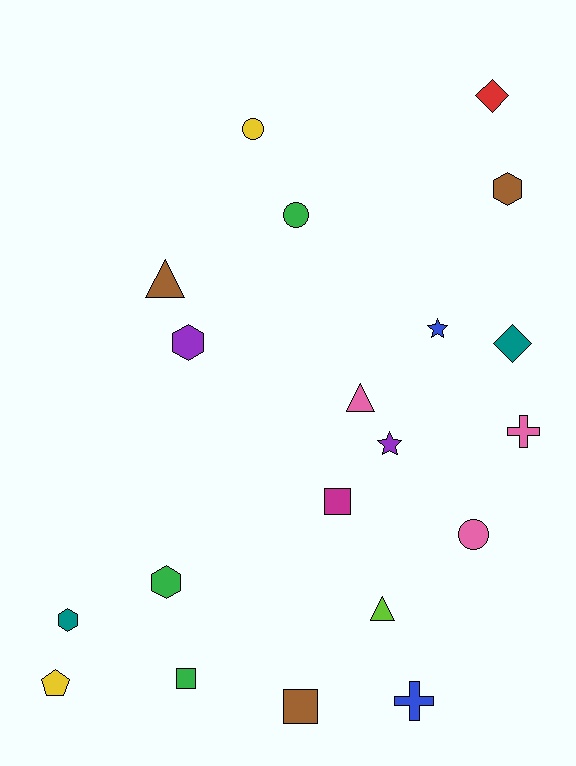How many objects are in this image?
There are 20 objects.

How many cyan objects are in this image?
There are no cyan objects.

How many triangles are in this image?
There are 3 triangles.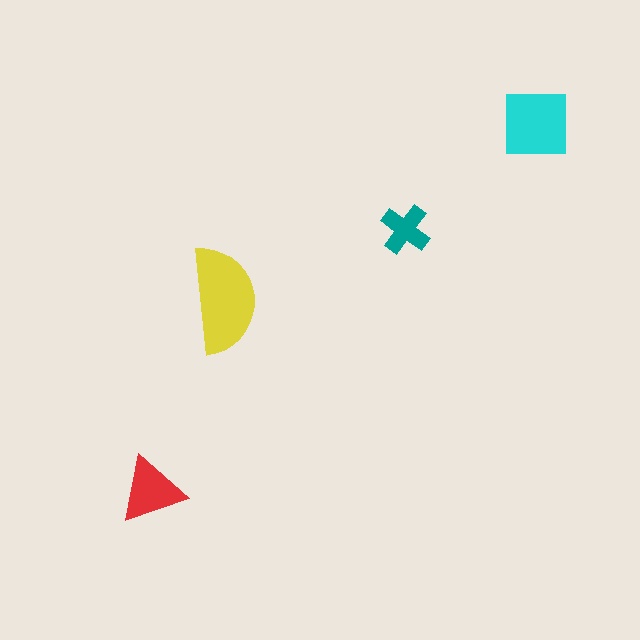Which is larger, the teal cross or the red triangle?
The red triangle.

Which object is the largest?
The yellow semicircle.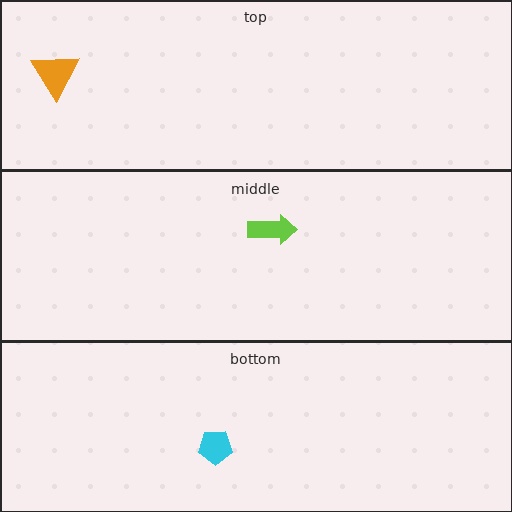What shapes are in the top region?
The orange triangle.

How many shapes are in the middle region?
1.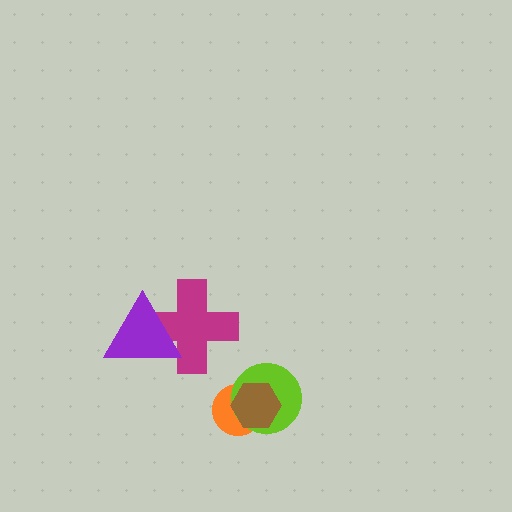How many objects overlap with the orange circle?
2 objects overlap with the orange circle.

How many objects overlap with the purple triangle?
1 object overlaps with the purple triangle.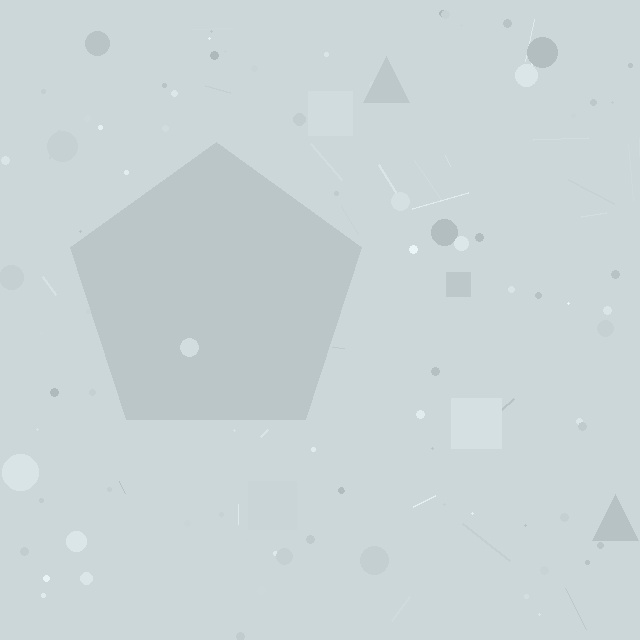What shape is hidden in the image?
A pentagon is hidden in the image.